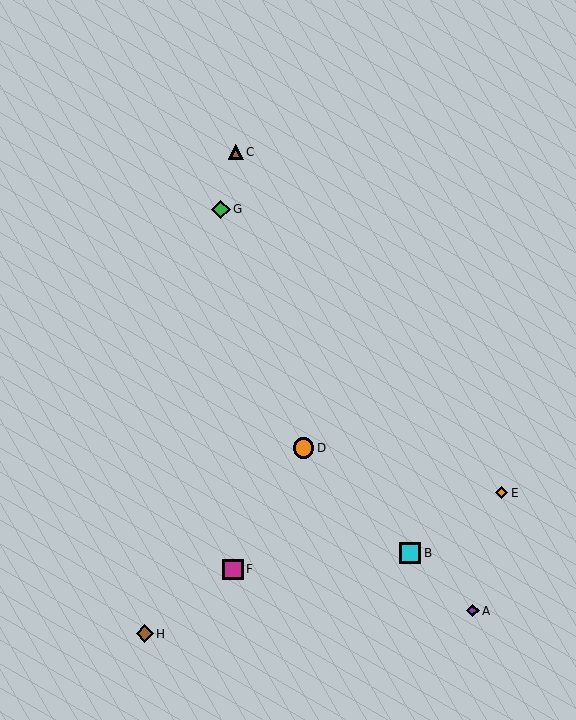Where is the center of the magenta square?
The center of the magenta square is at (233, 569).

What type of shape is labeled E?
Shape E is an orange diamond.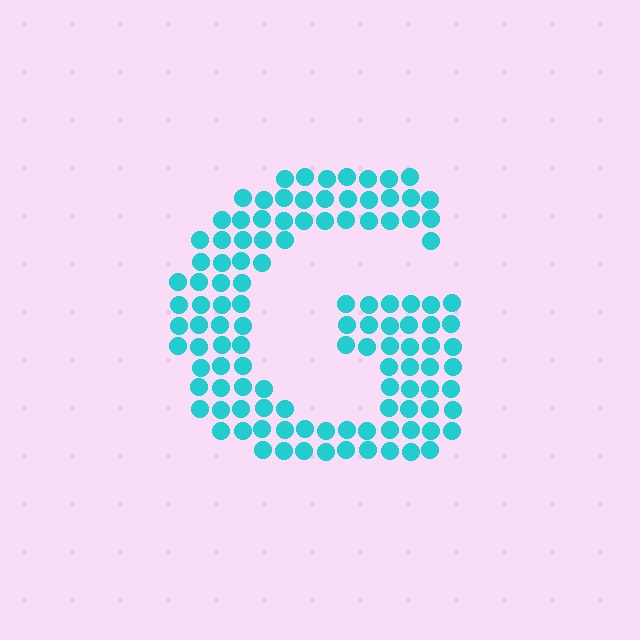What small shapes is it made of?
It is made of small circles.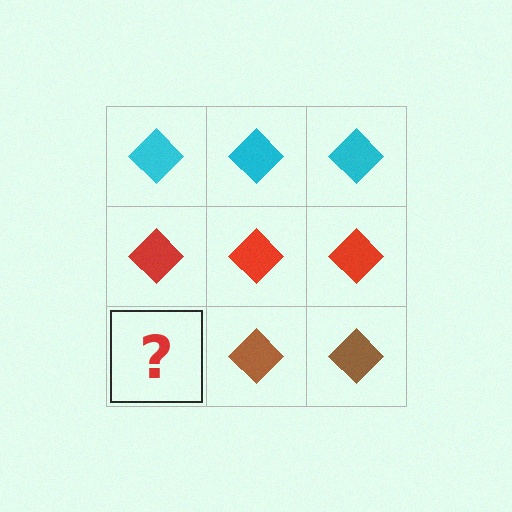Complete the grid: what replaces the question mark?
The question mark should be replaced with a brown diamond.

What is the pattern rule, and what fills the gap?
The rule is that each row has a consistent color. The gap should be filled with a brown diamond.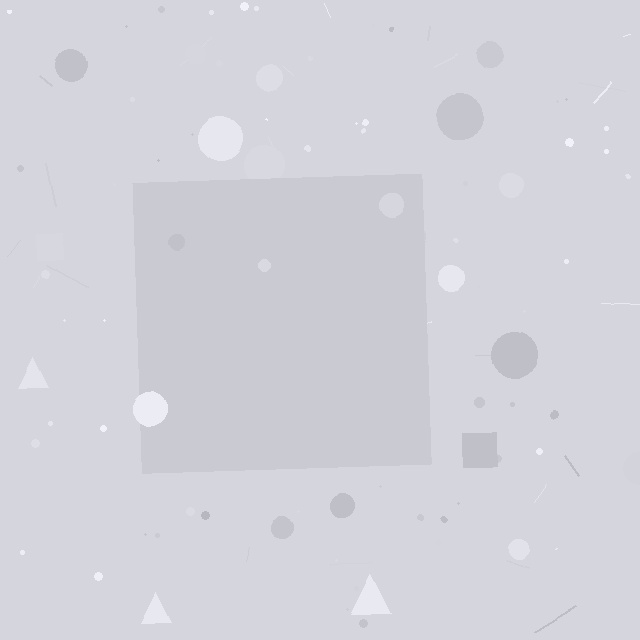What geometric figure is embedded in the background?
A square is embedded in the background.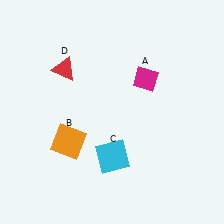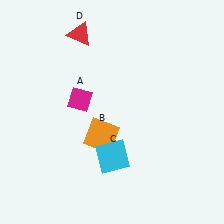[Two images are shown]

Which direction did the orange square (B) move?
The orange square (B) moved right.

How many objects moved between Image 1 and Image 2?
3 objects moved between the two images.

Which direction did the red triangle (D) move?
The red triangle (D) moved up.